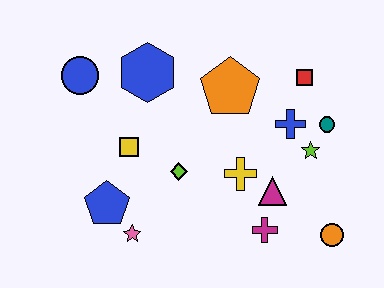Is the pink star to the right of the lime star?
No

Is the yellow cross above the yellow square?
No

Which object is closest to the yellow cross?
The magenta triangle is closest to the yellow cross.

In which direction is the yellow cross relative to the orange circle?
The yellow cross is to the left of the orange circle.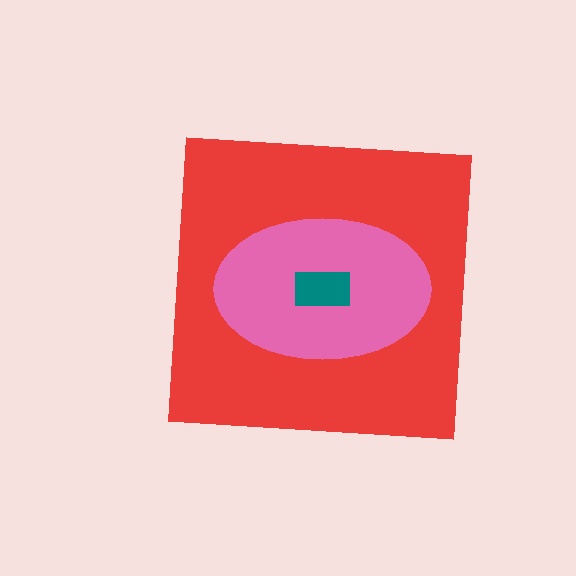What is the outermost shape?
The red square.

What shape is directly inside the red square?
The pink ellipse.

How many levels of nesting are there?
3.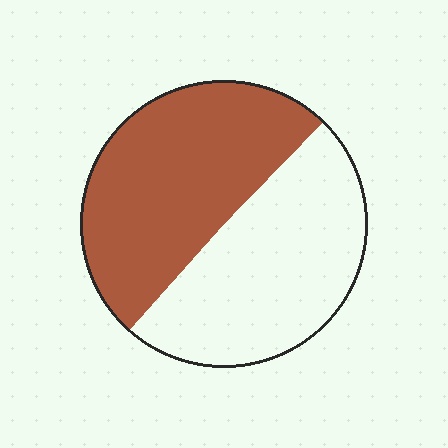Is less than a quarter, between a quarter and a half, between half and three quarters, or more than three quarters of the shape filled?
Between half and three quarters.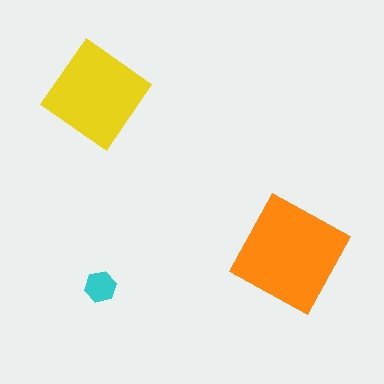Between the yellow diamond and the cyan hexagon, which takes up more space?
The yellow diamond.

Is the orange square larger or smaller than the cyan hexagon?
Larger.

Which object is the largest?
The orange square.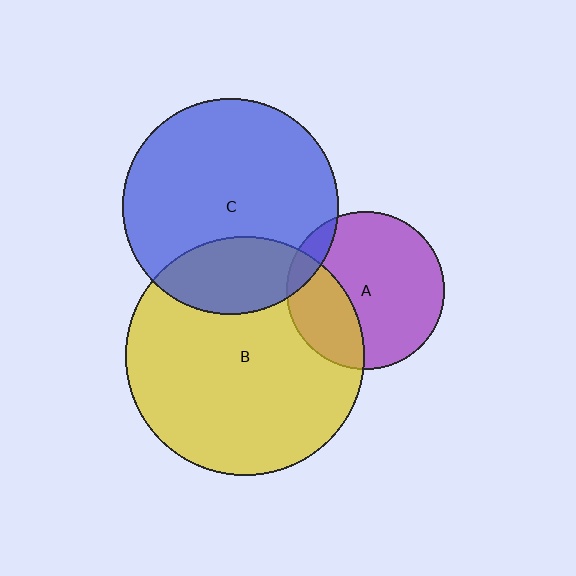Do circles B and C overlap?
Yes.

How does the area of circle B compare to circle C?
Approximately 1.2 times.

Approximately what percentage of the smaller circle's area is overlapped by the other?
Approximately 25%.